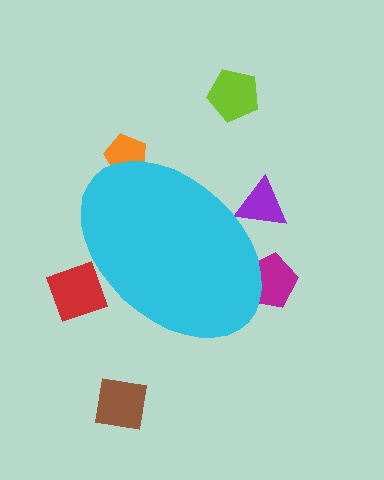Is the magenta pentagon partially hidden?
Yes, the magenta pentagon is partially hidden behind the cyan ellipse.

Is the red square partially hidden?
Yes, the red square is partially hidden behind the cyan ellipse.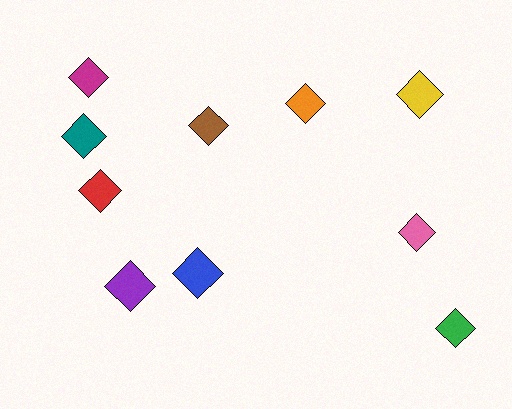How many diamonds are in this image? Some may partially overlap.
There are 10 diamonds.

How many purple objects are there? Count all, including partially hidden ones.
There is 1 purple object.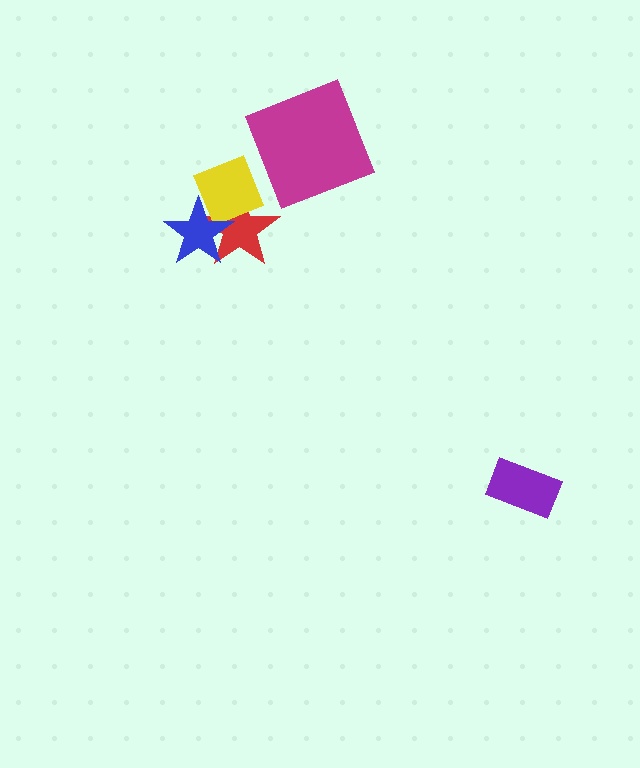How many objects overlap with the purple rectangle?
0 objects overlap with the purple rectangle.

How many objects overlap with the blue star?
2 objects overlap with the blue star.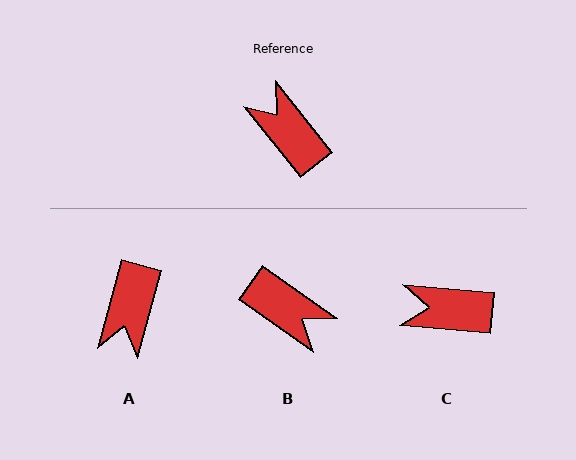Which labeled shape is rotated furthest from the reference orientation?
B, about 164 degrees away.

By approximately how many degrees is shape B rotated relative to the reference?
Approximately 164 degrees clockwise.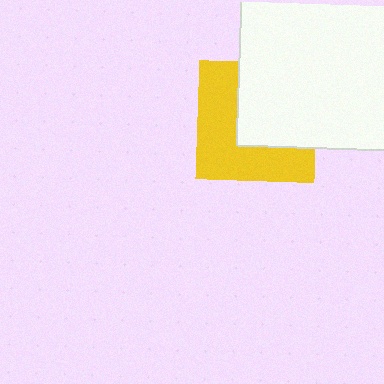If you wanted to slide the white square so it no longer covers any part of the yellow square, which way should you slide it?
Slide it toward the upper-right — that is the most direct way to separate the two shapes.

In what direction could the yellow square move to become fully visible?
The yellow square could move toward the lower-left. That would shift it out from behind the white square entirely.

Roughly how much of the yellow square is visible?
About half of it is visible (roughly 51%).